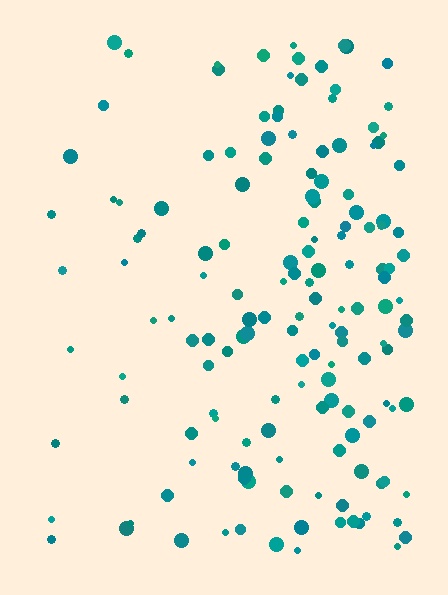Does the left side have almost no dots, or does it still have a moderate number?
Still a moderate number, just noticeably fewer than the right.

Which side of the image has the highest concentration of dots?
The right.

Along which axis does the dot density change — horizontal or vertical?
Horizontal.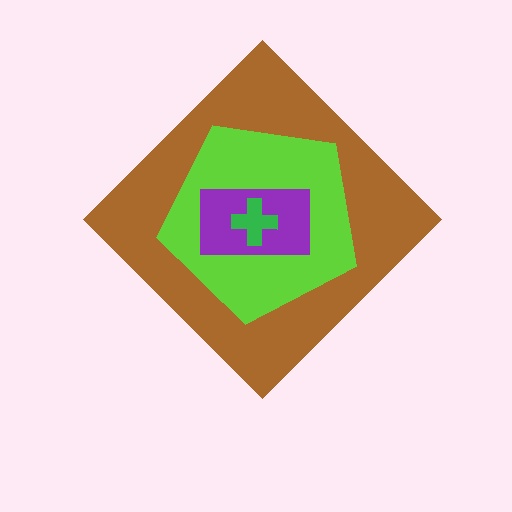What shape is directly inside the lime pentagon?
The purple rectangle.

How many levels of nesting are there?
4.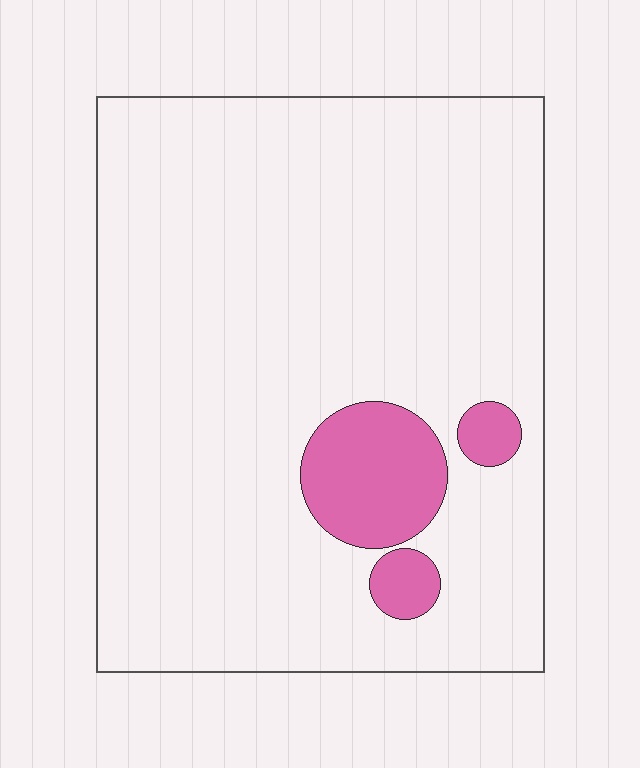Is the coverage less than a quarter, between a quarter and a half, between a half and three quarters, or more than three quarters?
Less than a quarter.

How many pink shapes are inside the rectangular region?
3.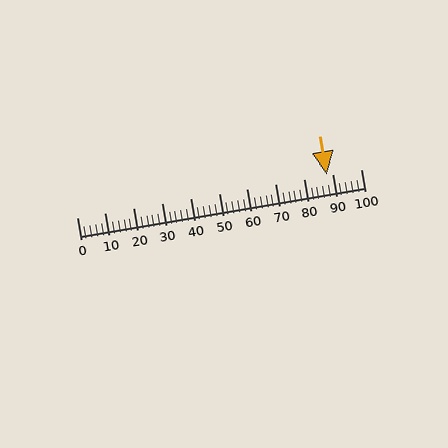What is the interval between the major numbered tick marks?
The major tick marks are spaced 10 units apart.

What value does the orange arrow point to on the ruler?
The orange arrow points to approximately 88.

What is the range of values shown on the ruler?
The ruler shows values from 0 to 100.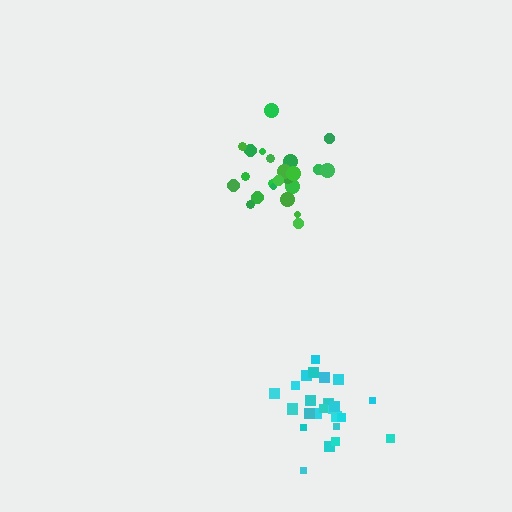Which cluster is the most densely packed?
Cyan.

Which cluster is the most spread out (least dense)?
Green.